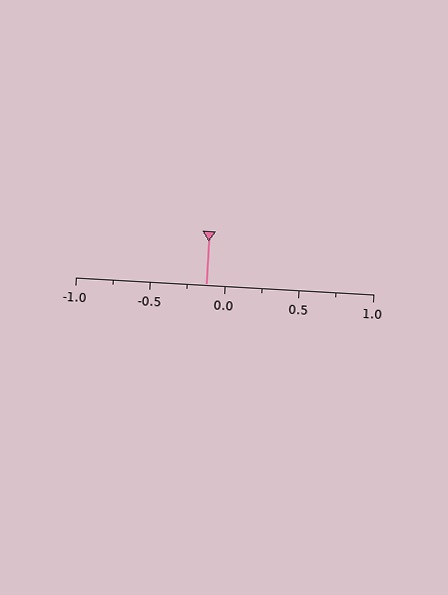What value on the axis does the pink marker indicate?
The marker indicates approximately -0.12.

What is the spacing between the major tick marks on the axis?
The major ticks are spaced 0.5 apart.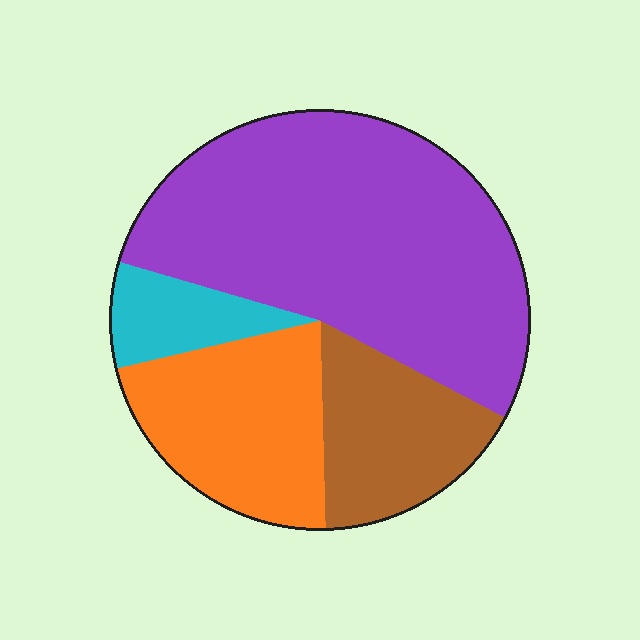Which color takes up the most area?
Purple, at roughly 55%.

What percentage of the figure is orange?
Orange takes up about one fifth (1/5) of the figure.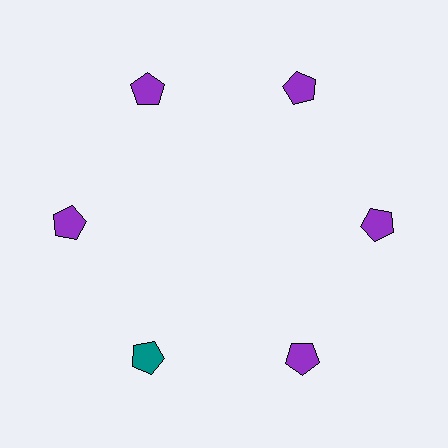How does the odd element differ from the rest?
It has a different color: teal instead of purple.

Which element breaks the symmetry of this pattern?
The teal pentagon at roughly the 7 o'clock position breaks the symmetry. All other shapes are purple pentagons.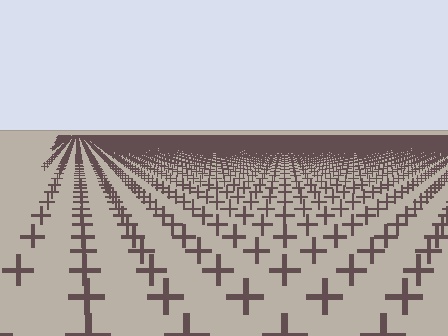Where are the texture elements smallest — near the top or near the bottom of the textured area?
Near the top.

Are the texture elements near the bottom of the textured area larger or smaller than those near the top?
Larger. Near the bottom, elements are closer to the viewer and appear at a bigger on-screen size.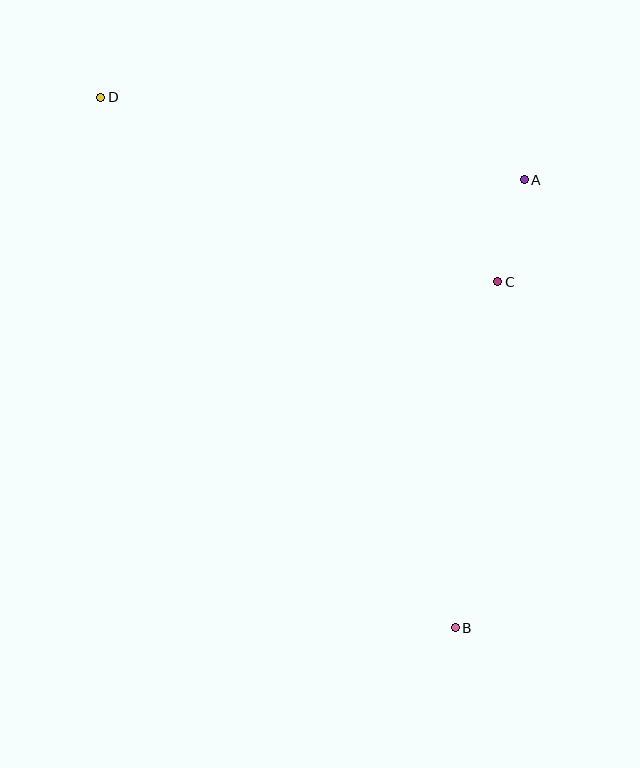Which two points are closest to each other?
Points A and C are closest to each other.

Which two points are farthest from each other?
Points B and D are farthest from each other.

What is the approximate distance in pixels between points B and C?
The distance between B and C is approximately 348 pixels.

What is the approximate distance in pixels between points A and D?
The distance between A and D is approximately 431 pixels.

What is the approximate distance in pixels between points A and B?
The distance between A and B is approximately 453 pixels.